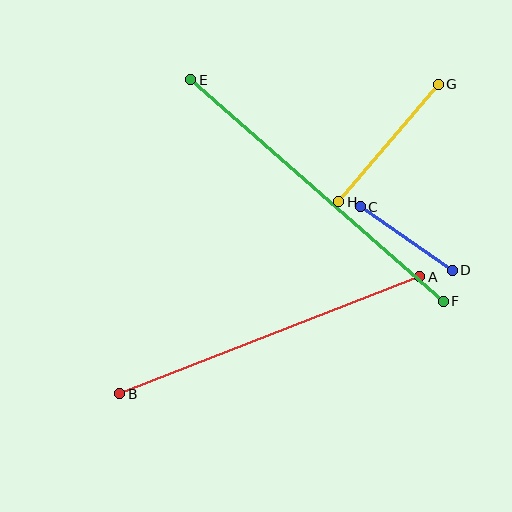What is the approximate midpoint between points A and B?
The midpoint is at approximately (270, 335) pixels.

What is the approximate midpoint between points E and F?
The midpoint is at approximately (317, 190) pixels.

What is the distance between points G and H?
The distance is approximately 154 pixels.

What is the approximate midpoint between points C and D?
The midpoint is at approximately (406, 238) pixels.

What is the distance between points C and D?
The distance is approximately 112 pixels.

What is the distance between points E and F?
The distance is approximately 336 pixels.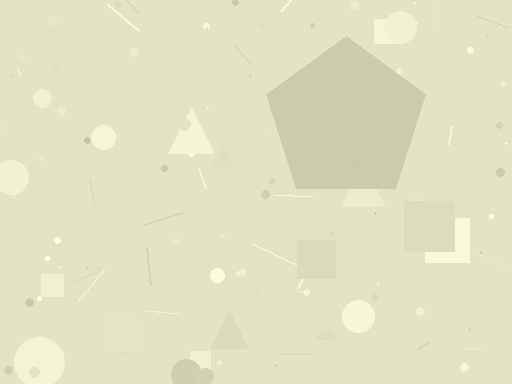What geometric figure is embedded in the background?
A pentagon is embedded in the background.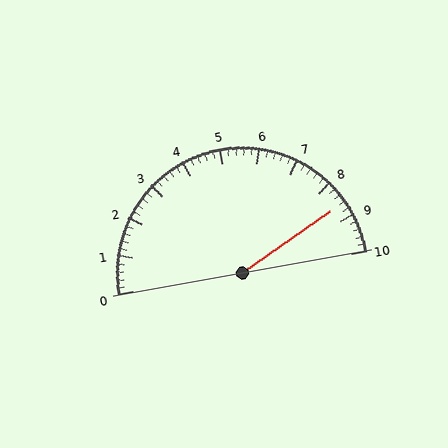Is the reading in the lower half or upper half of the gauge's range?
The reading is in the upper half of the range (0 to 10).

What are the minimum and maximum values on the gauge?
The gauge ranges from 0 to 10.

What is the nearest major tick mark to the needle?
The nearest major tick mark is 9.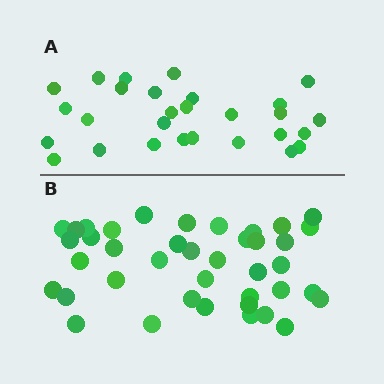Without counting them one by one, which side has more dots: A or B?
Region B (the bottom region) has more dots.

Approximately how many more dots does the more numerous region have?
Region B has roughly 12 or so more dots than region A.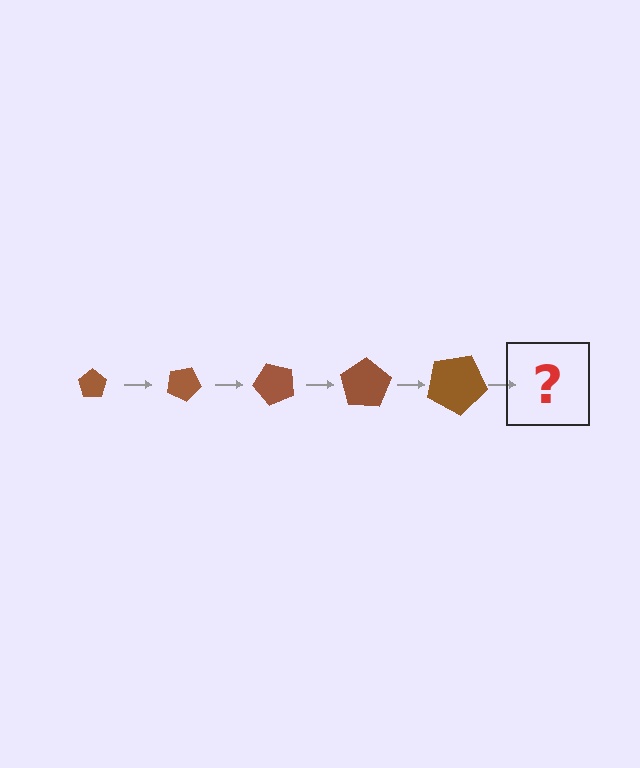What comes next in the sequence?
The next element should be a pentagon, larger than the previous one and rotated 125 degrees from the start.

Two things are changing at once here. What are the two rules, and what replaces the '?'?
The two rules are that the pentagon grows larger each step and it rotates 25 degrees each step. The '?' should be a pentagon, larger than the previous one and rotated 125 degrees from the start.